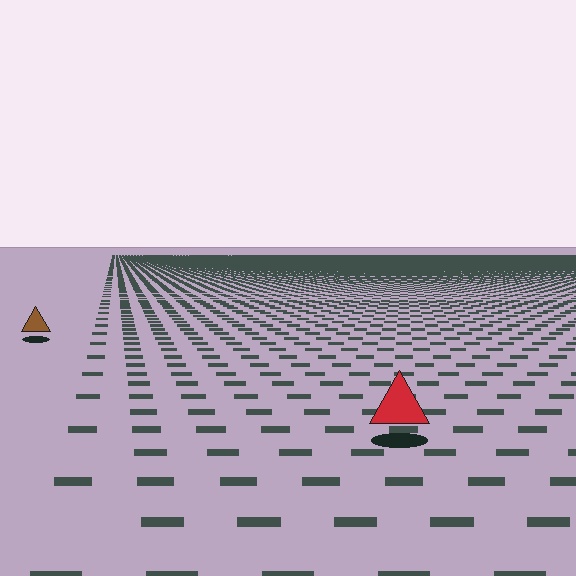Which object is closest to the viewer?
The red triangle is closest. The texture marks near it are larger and more spread out.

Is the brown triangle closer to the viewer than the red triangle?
No. The red triangle is closer — you can tell from the texture gradient: the ground texture is coarser near it.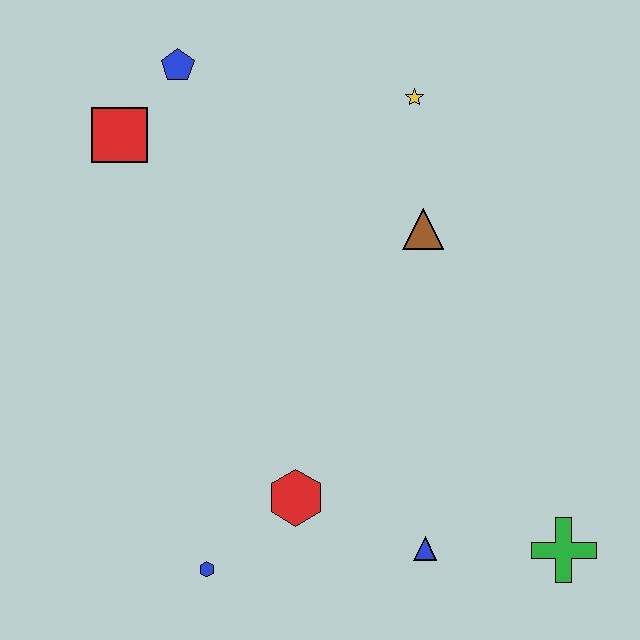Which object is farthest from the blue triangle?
The blue pentagon is farthest from the blue triangle.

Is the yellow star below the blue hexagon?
No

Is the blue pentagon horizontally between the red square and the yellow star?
Yes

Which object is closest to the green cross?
The blue triangle is closest to the green cross.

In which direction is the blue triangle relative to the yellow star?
The blue triangle is below the yellow star.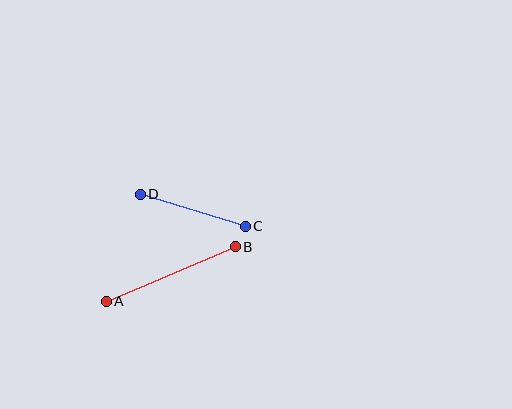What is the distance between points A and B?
The distance is approximately 140 pixels.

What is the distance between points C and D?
The distance is approximately 110 pixels.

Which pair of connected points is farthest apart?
Points A and B are farthest apart.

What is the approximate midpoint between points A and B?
The midpoint is at approximately (171, 274) pixels.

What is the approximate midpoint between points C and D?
The midpoint is at approximately (193, 210) pixels.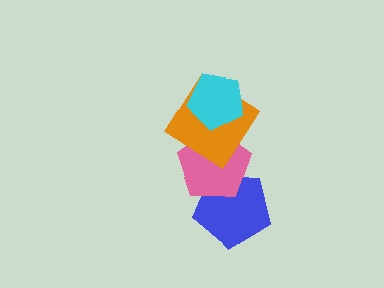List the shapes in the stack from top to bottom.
From top to bottom: the cyan pentagon, the orange diamond, the pink pentagon, the blue pentagon.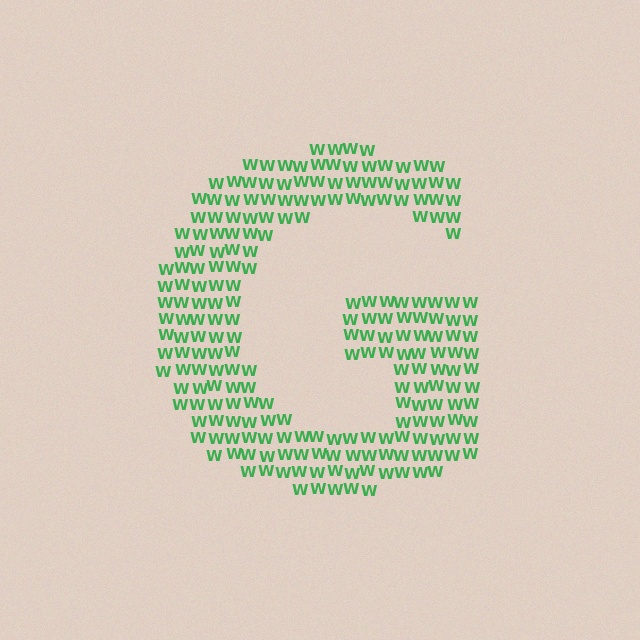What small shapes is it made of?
It is made of small letter W's.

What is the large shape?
The large shape is the letter G.